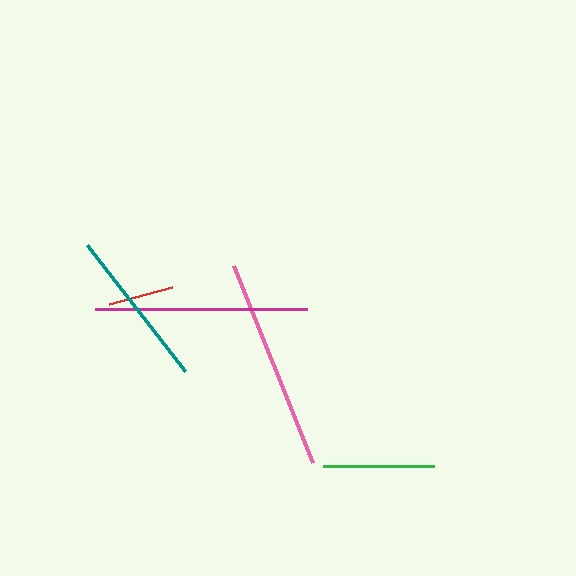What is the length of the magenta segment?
The magenta segment is approximately 212 pixels long.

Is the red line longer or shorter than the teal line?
The teal line is longer than the red line.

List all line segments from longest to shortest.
From longest to shortest: pink, magenta, teal, green, red.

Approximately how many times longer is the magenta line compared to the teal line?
The magenta line is approximately 1.3 times the length of the teal line.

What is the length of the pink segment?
The pink segment is approximately 212 pixels long.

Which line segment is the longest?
The pink line is the longest at approximately 212 pixels.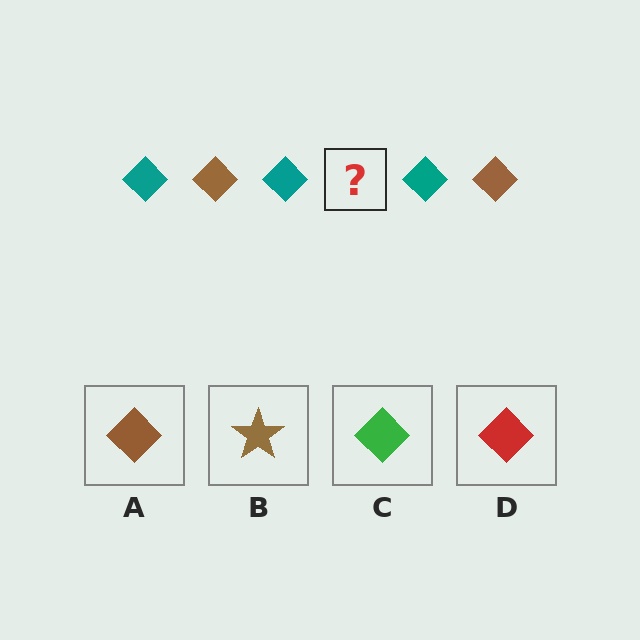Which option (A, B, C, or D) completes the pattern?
A.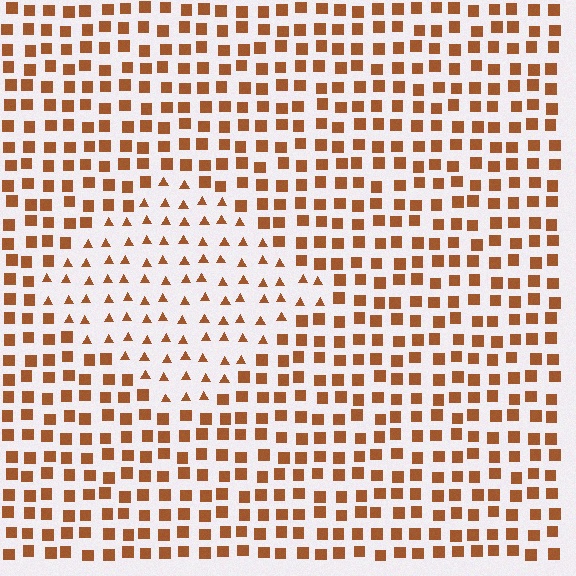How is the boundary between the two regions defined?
The boundary is defined by a change in element shape: triangles inside vs. squares outside. All elements share the same color and spacing.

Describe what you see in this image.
The image is filled with small brown elements arranged in a uniform grid. A diamond-shaped region contains triangles, while the surrounding area contains squares. The boundary is defined purely by the change in element shape.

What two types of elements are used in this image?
The image uses triangles inside the diamond region and squares outside it.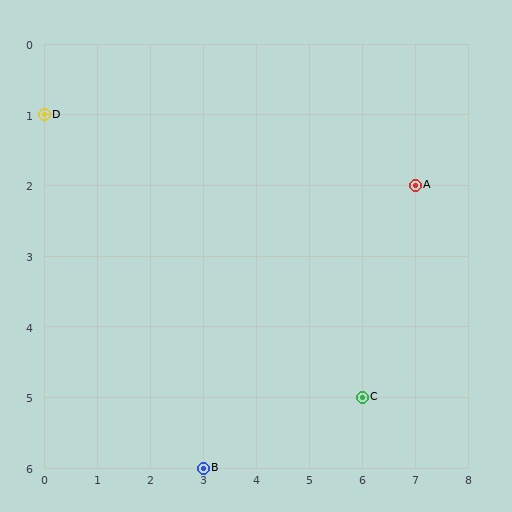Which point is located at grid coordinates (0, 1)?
Point D is at (0, 1).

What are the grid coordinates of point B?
Point B is at grid coordinates (3, 6).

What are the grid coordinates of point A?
Point A is at grid coordinates (7, 2).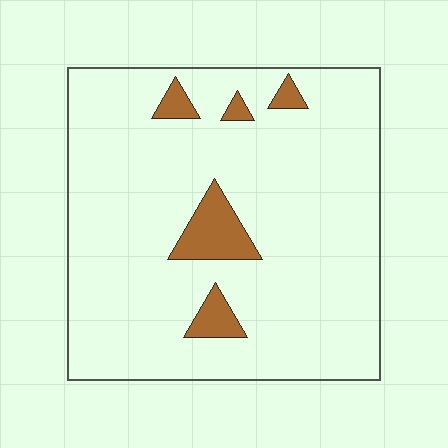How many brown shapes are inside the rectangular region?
5.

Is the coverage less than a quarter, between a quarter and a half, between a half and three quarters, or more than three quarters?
Less than a quarter.